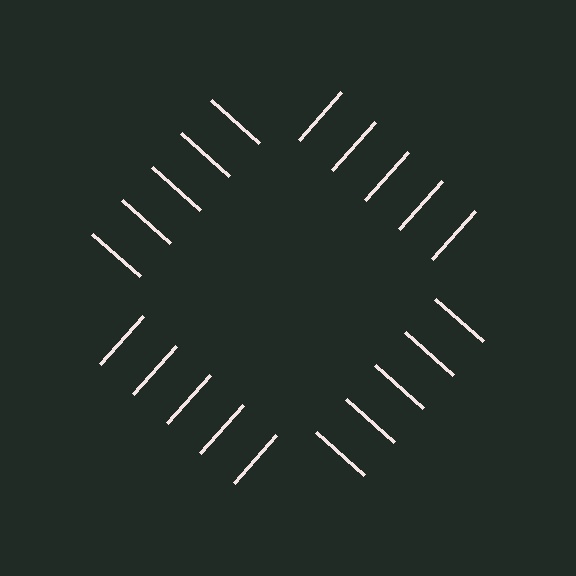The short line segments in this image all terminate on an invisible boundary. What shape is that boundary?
An illusory square — the line segments terminate on its edges but no continuous stroke is drawn.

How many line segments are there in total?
20 — 5 along each of the 4 edges.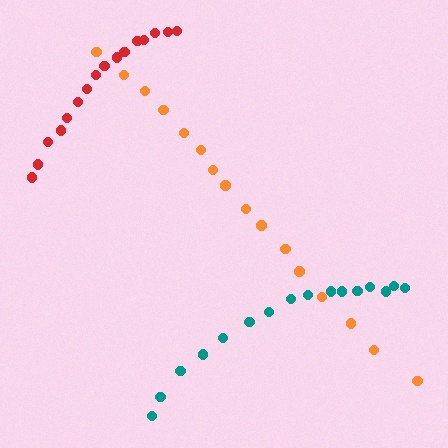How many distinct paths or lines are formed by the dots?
There are 3 distinct paths.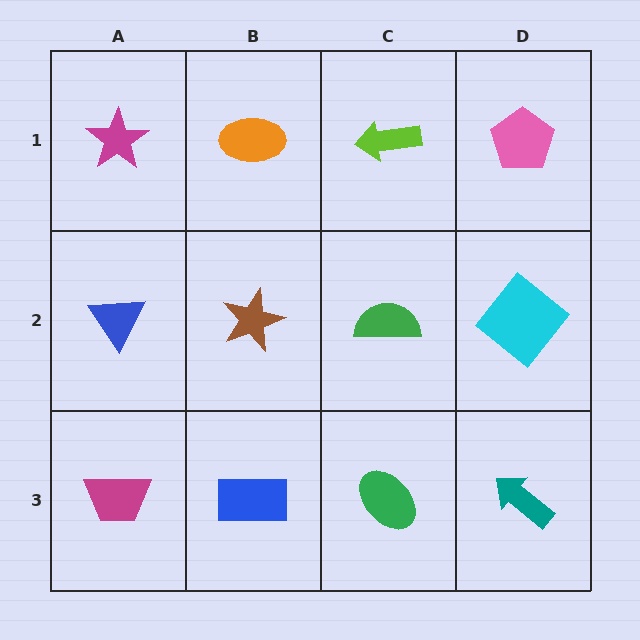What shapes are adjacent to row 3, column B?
A brown star (row 2, column B), a magenta trapezoid (row 3, column A), a green ellipse (row 3, column C).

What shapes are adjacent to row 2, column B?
An orange ellipse (row 1, column B), a blue rectangle (row 3, column B), a blue triangle (row 2, column A), a green semicircle (row 2, column C).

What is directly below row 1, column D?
A cyan diamond.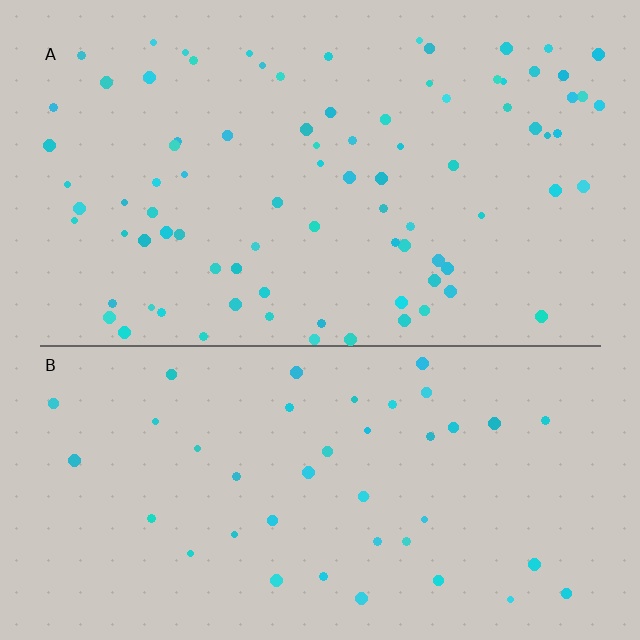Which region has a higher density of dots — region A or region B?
A (the top).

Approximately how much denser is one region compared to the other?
Approximately 2.1× — region A over region B.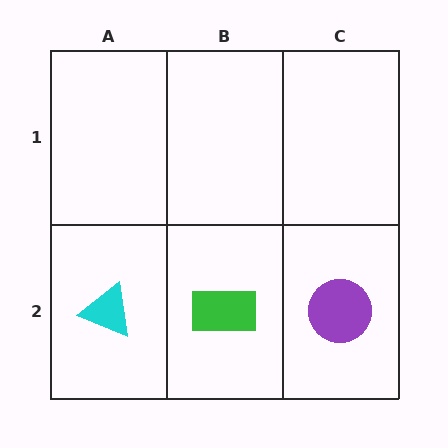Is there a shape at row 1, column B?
No, that cell is empty.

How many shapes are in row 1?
0 shapes.